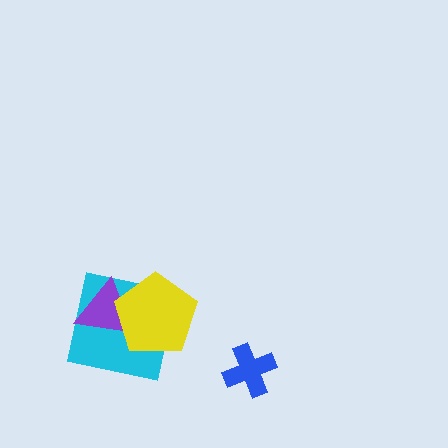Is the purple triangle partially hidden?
Yes, it is partially covered by another shape.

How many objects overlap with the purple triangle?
2 objects overlap with the purple triangle.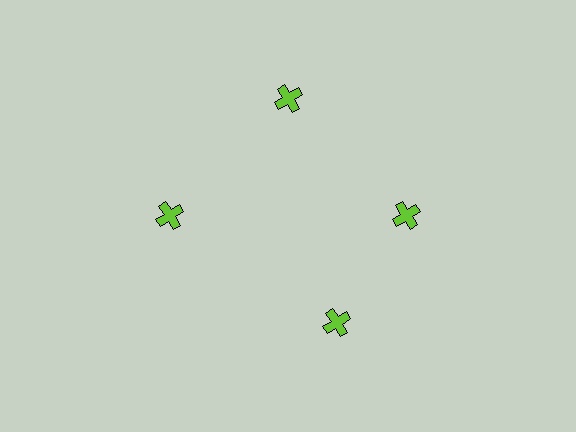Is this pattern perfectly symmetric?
No. The 4 lime crosses are arranged in a ring, but one element near the 6 o'clock position is rotated out of alignment along the ring, breaking the 4-fold rotational symmetry.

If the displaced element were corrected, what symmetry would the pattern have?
It would have 4-fold rotational symmetry — the pattern would map onto itself every 90 degrees.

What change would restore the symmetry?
The symmetry would be restored by rotating it back into even spacing with its neighbors so that all 4 crosses sit at equal angles and equal distance from the center.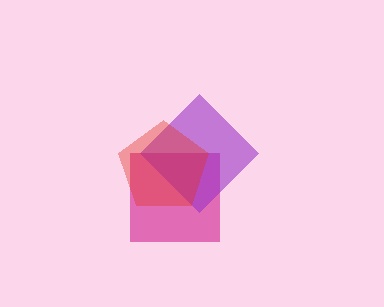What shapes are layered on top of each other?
The layered shapes are: a magenta square, a purple diamond, a red pentagon.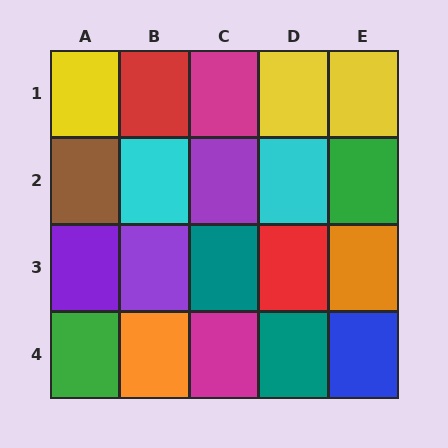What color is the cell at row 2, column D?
Cyan.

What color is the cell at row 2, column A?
Brown.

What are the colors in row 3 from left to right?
Purple, purple, teal, red, orange.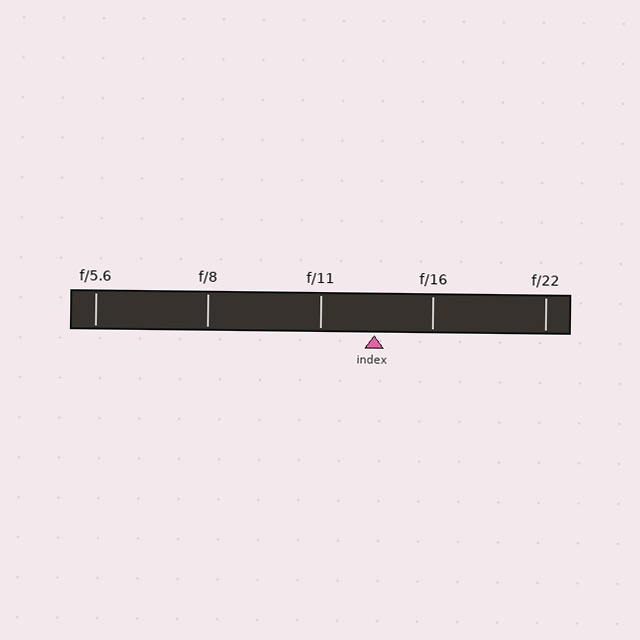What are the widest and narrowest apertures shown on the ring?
The widest aperture shown is f/5.6 and the narrowest is f/22.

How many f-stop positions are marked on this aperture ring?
There are 5 f-stop positions marked.